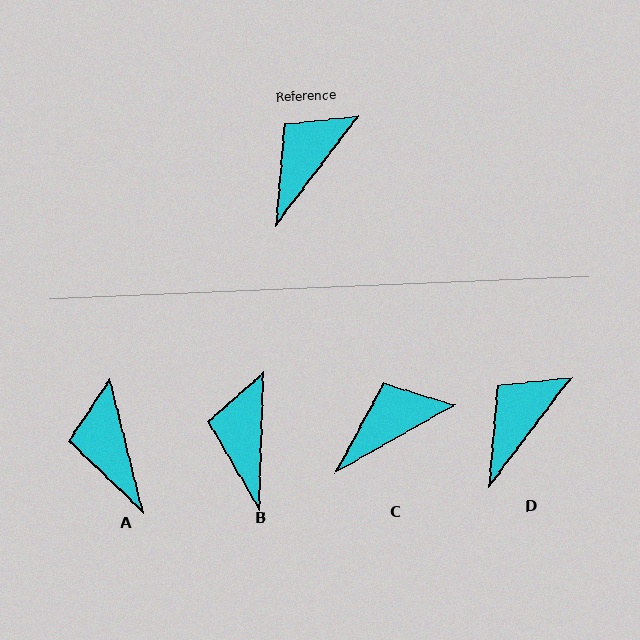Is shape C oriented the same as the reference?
No, it is off by about 23 degrees.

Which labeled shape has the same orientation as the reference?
D.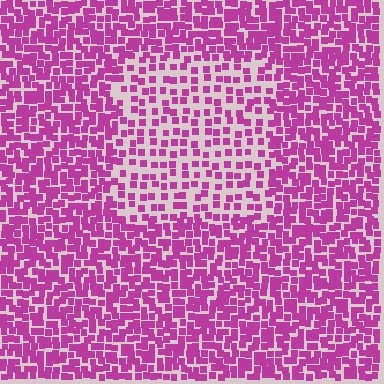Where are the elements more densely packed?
The elements are more densely packed outside the rectangle boundary.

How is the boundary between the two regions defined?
The boundary is defined by a change in element density (approximately 2.0x ratio). All elements are the same color, size, and shape.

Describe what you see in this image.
The image contains small magenta elements arranged at two different densities. A rectangle-shaped region is visible where the elements are less densely packed than the surrounding area.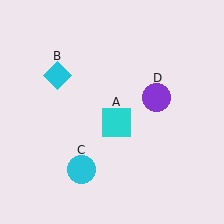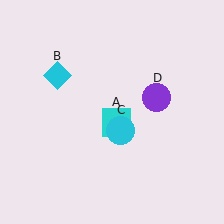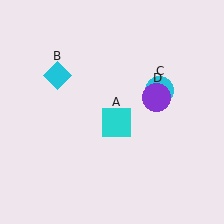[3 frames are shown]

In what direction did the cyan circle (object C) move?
The cyan circle (object C) moved up and to the right.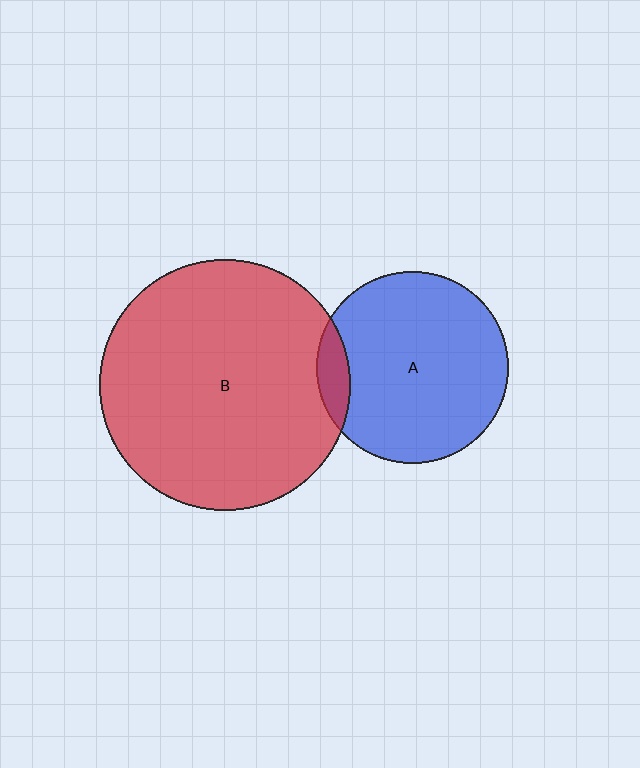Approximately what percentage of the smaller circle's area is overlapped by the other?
Approximately 10%.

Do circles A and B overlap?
Yes.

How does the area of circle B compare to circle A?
Approximately 1.7 times.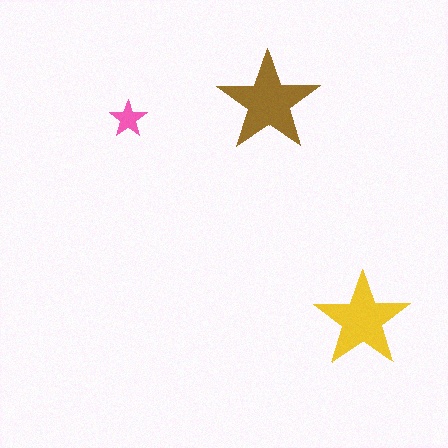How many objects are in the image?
There are 3 objects in the image.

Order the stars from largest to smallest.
the brown one, the yellow one, the pink one.